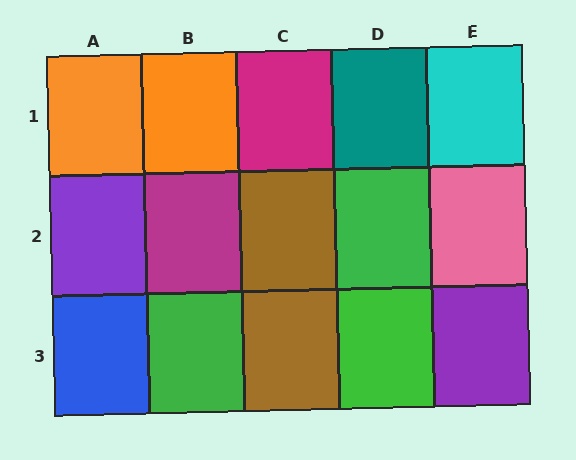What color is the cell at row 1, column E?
Cyan.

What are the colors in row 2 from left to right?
Purple, magenta, brown, green, pink.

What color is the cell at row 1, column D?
Teal.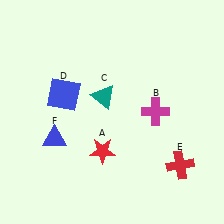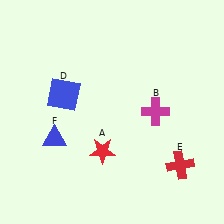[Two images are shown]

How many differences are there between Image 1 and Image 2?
There is 1 difference between the two images.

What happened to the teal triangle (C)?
The teal triangle (C) was removed in Image 2. It was in the top-left area of Image 1.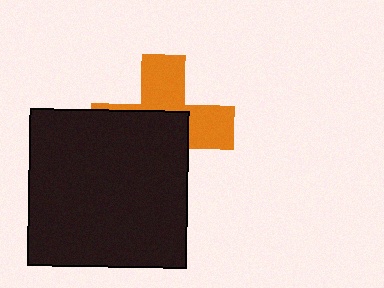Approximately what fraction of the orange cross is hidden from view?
Roughly 56% of the orange cross is hidden behind the black rectangle.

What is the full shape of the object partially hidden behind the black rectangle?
The partially hidden object is an orange cross.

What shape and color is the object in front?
The object in front is a black rectangle.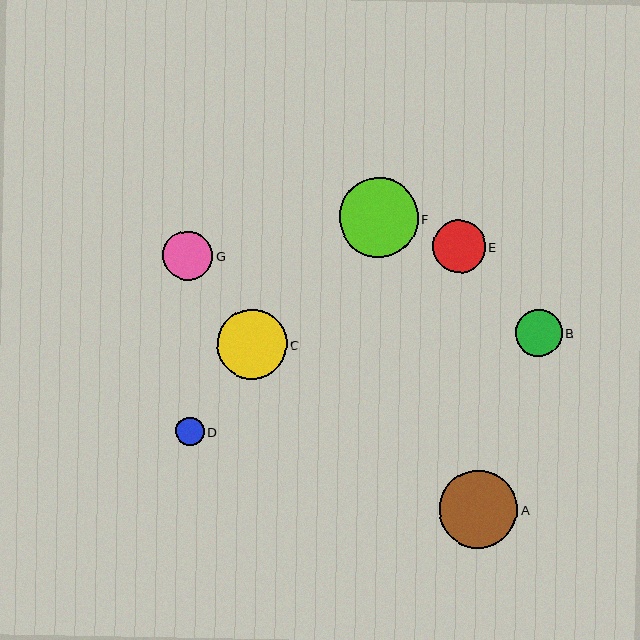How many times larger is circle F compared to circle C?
Circle F is approximately 1.1 times the size of circle C.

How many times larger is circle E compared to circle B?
Circle E is approximately 1.1 times the size of circle B.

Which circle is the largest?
Circle F is the largest with a size of approximately 79 pixels.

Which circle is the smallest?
Circle D is the smallest with a size of approximately 29 pixels.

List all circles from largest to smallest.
From largest to smallest: F, A, C, E, G, B, D.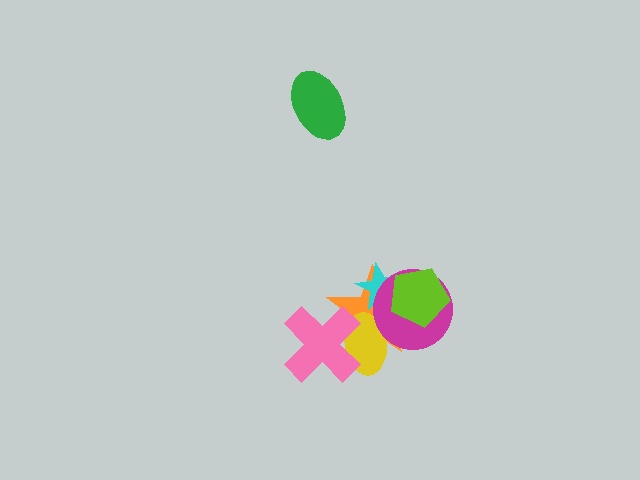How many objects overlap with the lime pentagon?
3 objects overlap with the lime pentagon.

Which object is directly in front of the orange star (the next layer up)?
The yellow ellipse is directly in front of the orange star.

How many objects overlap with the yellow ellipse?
3 objects overlap with the yellow ellipse.